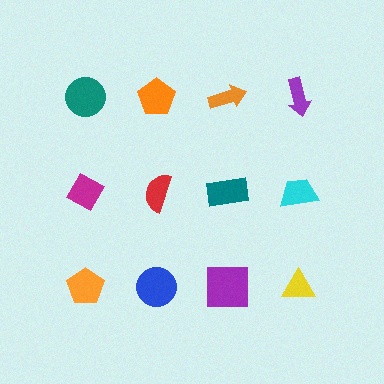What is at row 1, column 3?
An orange arrow.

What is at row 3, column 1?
An orange pentagon.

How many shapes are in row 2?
4 shapes.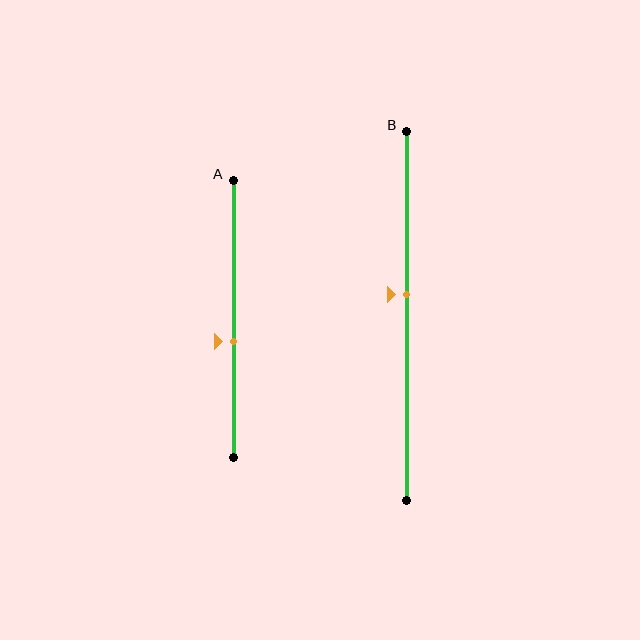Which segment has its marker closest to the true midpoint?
Segment B has its marker closest to the true midpoint.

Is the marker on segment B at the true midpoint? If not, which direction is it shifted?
No, the marker on segment B is shifted upward by about 6% of the segment length.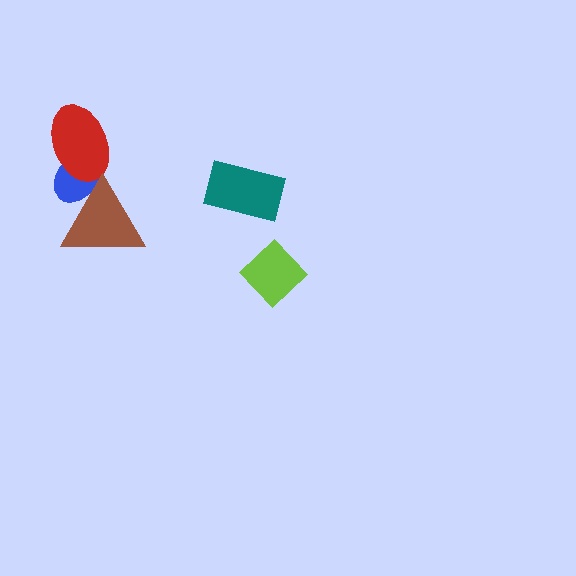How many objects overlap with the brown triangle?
1 object overlaps with the brown triangle.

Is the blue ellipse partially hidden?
Yes, it is partially covered by another shape.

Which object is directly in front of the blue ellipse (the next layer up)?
The red ellipse is directly in front of the blue ellipse.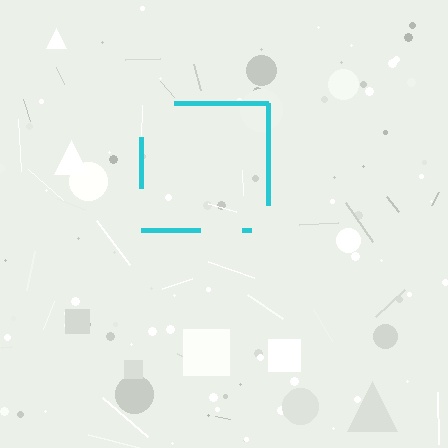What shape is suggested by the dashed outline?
The dashed outline suggests a square.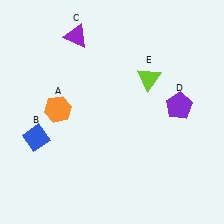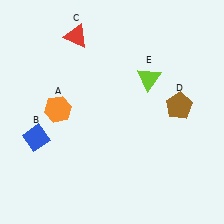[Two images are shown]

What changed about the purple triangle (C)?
In Image 1, C is purple. In Image 2, it changed to red.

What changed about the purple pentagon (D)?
In Image 1, D is purple. In Image 2, it changed to brown.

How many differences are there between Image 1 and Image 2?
There are 2 differences between the two images.